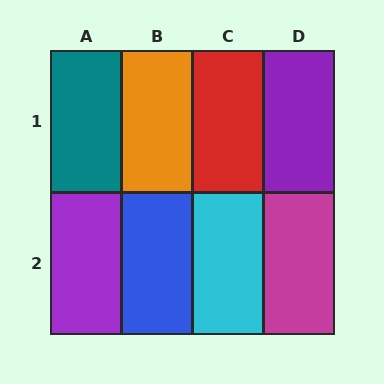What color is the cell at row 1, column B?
Orange.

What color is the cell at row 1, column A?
Teal.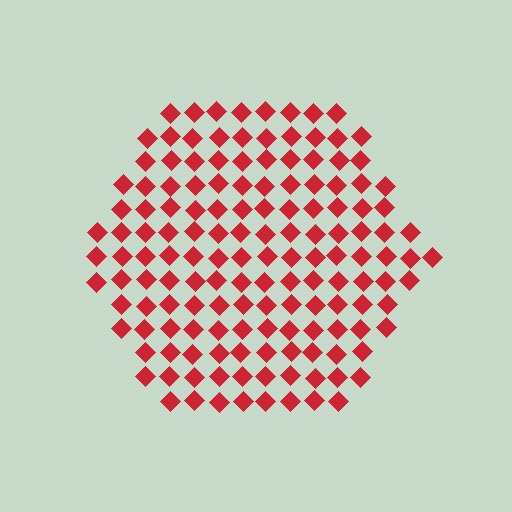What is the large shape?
The large shape is a hexagon.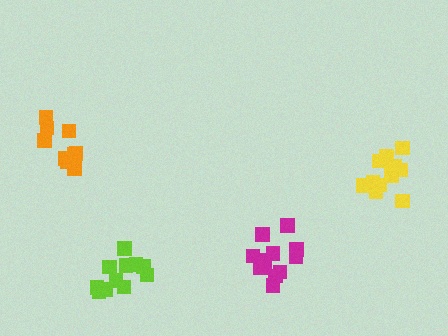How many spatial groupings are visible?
There are 4 spatial groupings.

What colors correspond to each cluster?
The clusters are colored: yellow, orange, magenta, lime.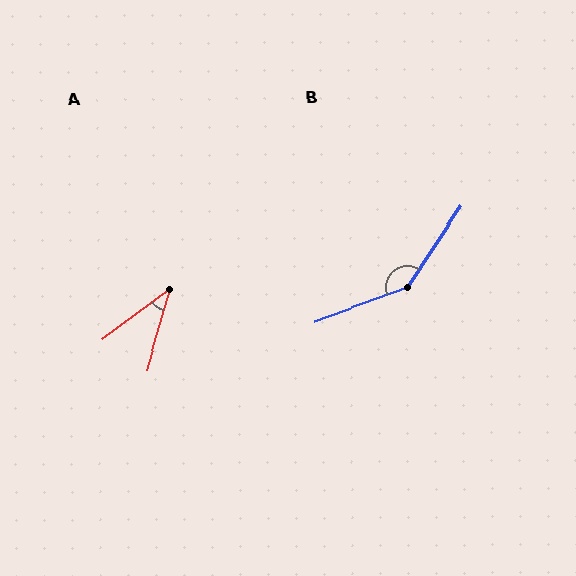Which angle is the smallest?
A, at approximately 37 degrees.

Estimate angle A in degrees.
Approximately 37 degrees.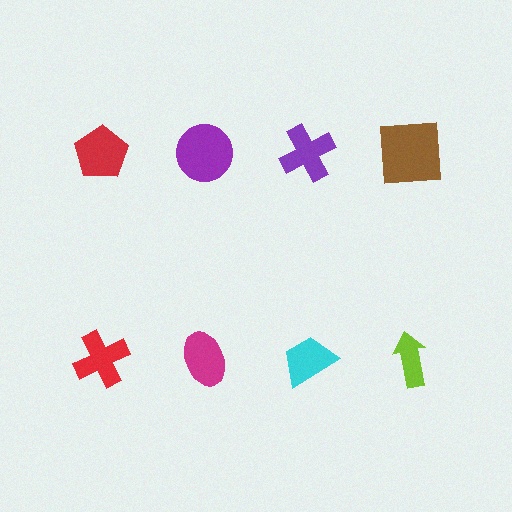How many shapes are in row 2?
4 shapes.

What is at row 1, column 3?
A purple cross.